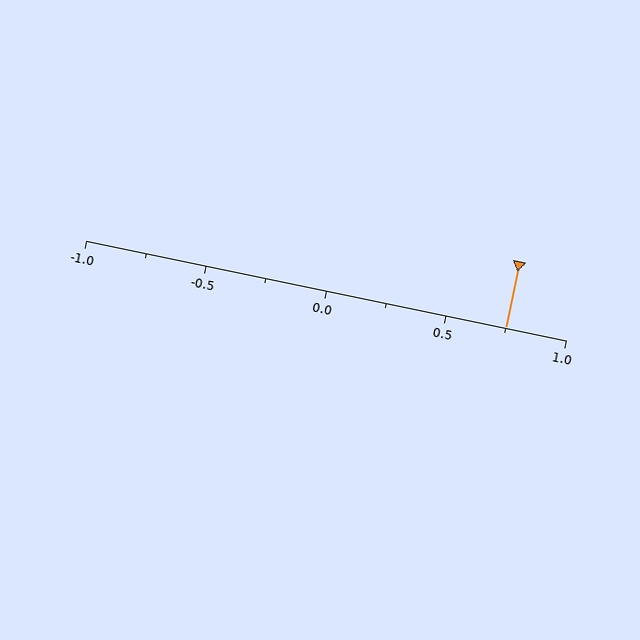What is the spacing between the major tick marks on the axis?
The major ticks are spaced 0.5 apart.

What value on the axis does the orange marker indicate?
The marker indicates approximately 0.75.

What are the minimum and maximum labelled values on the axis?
The axis runs from -1.0 to 1.0.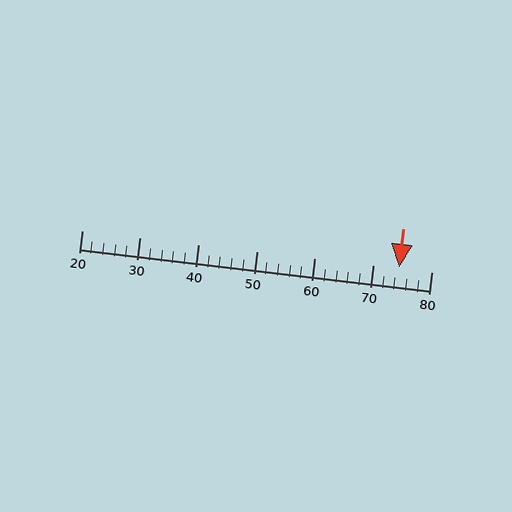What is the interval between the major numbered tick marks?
The major tick marks are spaced 10 units apart.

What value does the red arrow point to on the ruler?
The red arrow points to approximately 74.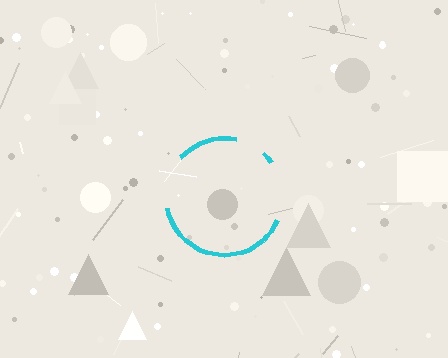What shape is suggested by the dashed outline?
The dashed outline suggests a circle.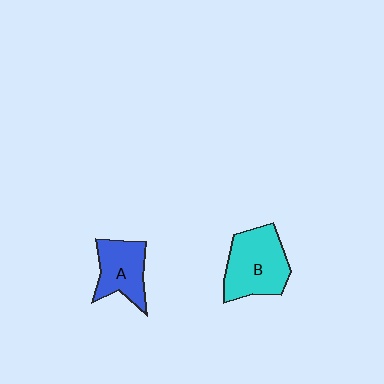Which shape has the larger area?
Shape B (cyan).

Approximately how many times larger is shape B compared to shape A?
Approximately 1.3 times.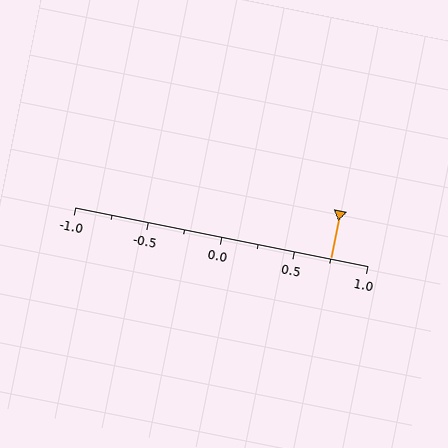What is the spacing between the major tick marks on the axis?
The major ticks are spaced 0.5 apart.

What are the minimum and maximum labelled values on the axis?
The axis runs from -1.0 to 1.0.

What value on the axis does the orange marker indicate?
The marker indicates approximately 0.75.